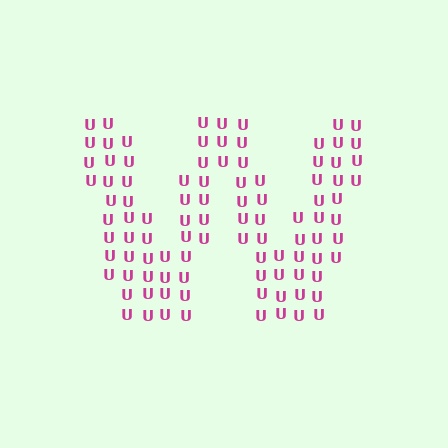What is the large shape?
The large shape is the letter W.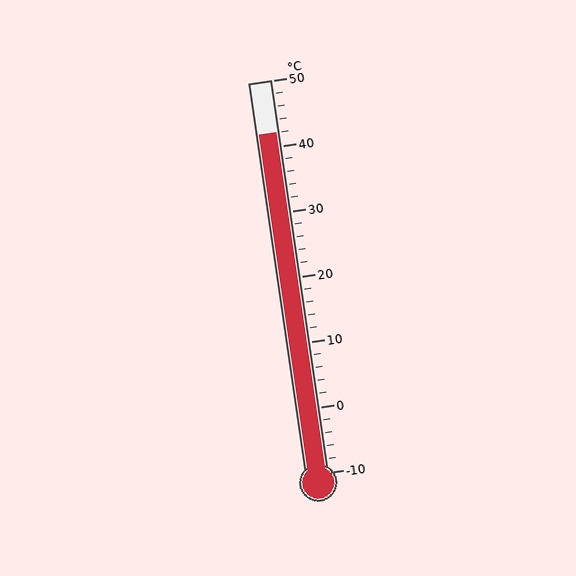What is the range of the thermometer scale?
The thermometer scale ranges from -10°C to 50°C.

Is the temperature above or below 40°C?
The temperature is above 40°C.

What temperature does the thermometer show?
The thermometer shows approximately 42°C.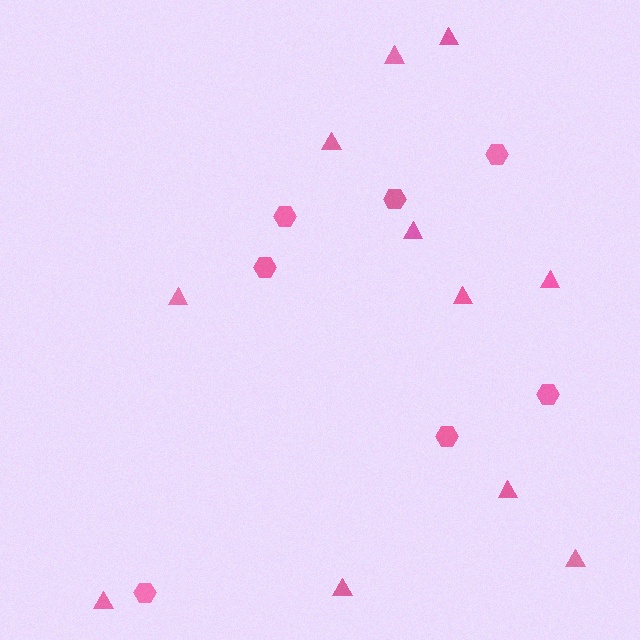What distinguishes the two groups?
There are 2 groups: one group of hexagons (7) and one group of triangles (11).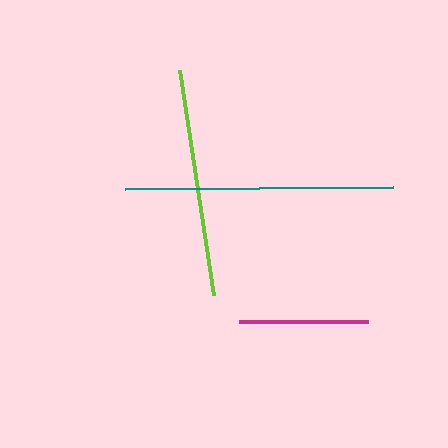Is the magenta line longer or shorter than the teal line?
The teal line is longer than the magenta line.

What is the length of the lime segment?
The lime segment is approximately 227 pixels long.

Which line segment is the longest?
The teal line is the longest at approximately 268 pixels.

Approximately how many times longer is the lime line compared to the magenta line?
The lime line is approximately 1.8 times the length of the magenta line.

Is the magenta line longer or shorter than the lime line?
The lime line is longer than the magenta line.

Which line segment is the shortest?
The magenta line is the shortest at approximately 129 pixels.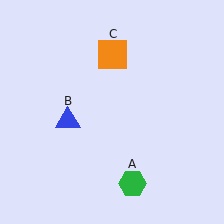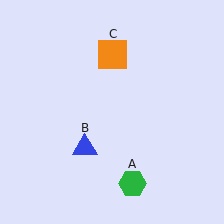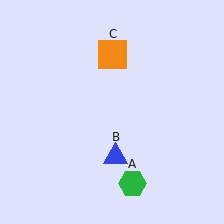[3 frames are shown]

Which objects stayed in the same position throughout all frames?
Green hexagon (object A) and orange square (object C) remained stationary.